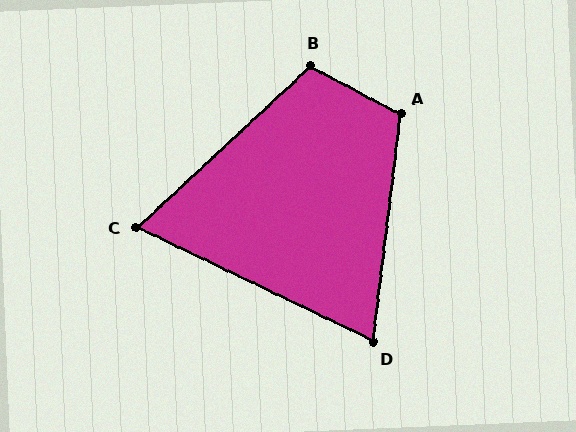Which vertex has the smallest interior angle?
C, at approximately 69 degrees.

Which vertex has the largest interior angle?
A, at approximately 111 degrees.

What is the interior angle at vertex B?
Approximately 109 degrees (obtuse).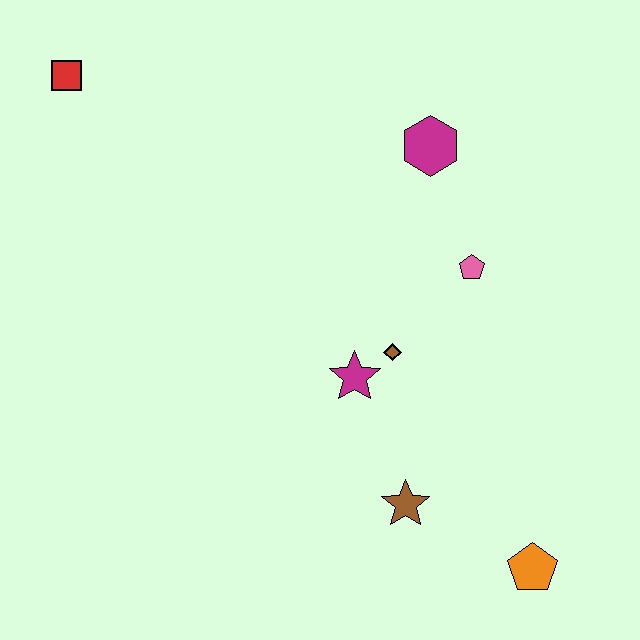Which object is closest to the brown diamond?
The magenta star is closest to the brown diamond.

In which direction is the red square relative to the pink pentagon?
The red square is to the left of the pink pentagon.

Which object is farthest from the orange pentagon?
The red square is farthest from the orange pentagon.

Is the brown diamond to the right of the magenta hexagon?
No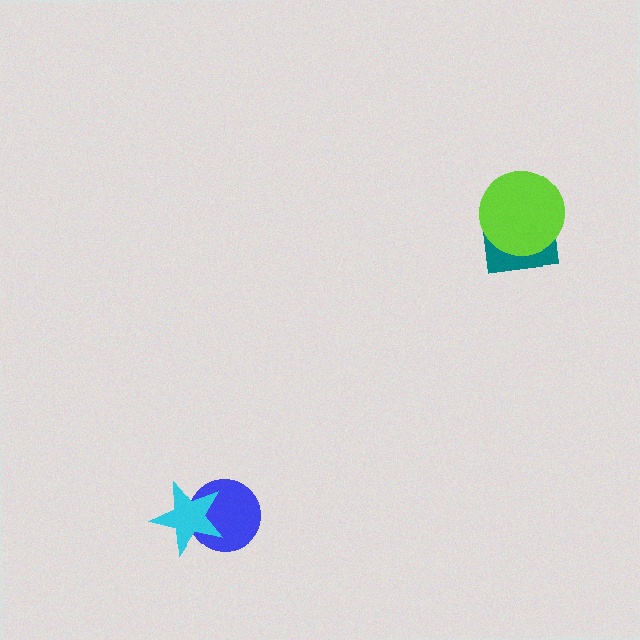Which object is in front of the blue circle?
The cyan star is in front of the blue circle.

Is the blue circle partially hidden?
Yes, it is partially covered by another shape.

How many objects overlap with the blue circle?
1 object overlaps with the blue circle.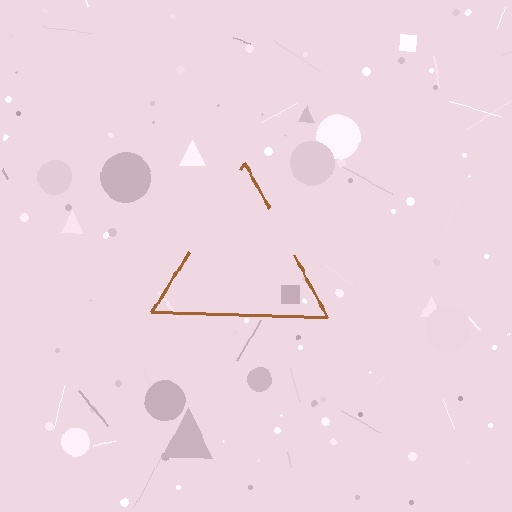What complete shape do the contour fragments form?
The contour fragments form a triangle.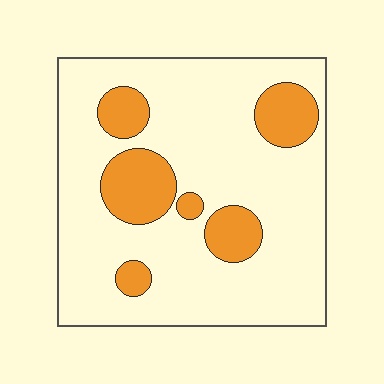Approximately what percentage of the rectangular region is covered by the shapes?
Approximately 20%.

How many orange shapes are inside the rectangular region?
6.